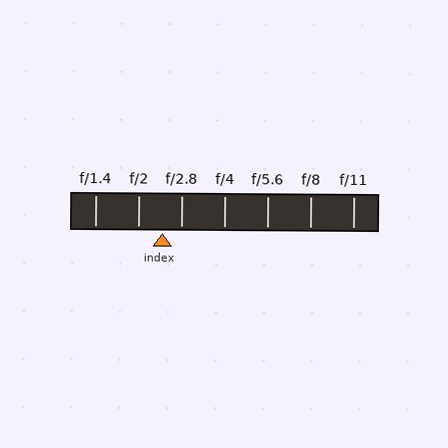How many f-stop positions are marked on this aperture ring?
There are 7 f-stop positions marked.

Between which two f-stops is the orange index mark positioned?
The index mark is between f/2 and f/2.8.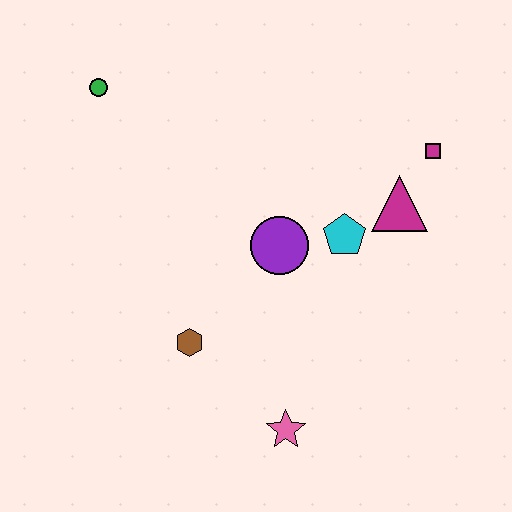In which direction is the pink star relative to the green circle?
The pink star is below the green circle.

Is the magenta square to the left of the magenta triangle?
No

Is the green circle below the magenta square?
No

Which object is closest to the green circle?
The purple circle is closest to the green circle.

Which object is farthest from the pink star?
The green circle is farthest from the pink star.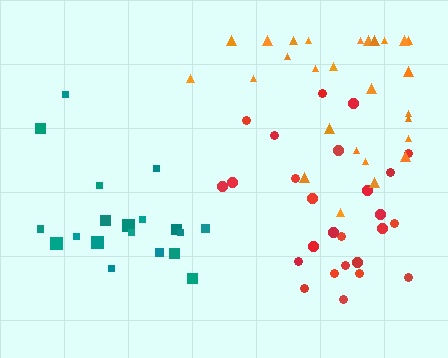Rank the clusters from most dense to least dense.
teal, orange, red.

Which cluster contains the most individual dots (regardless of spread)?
Orange (27).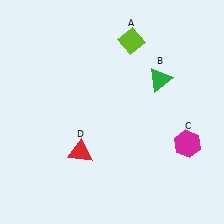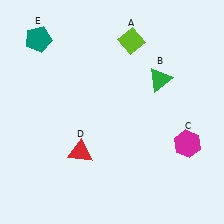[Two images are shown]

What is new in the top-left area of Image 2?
A teal pentagon (E) was added in the top-left area of Image 2.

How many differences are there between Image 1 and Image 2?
There is 1 difference between the two images.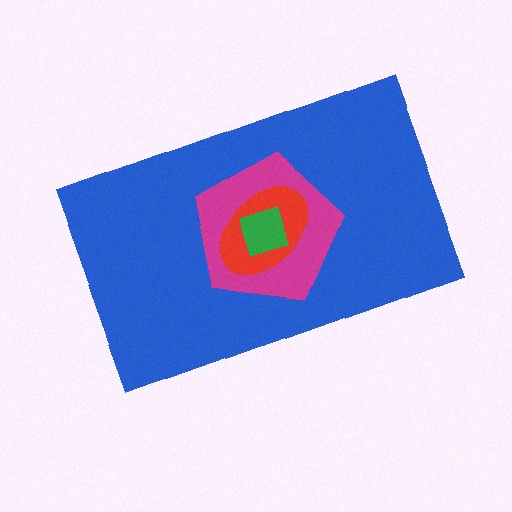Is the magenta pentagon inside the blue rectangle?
Yes.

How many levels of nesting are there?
4.